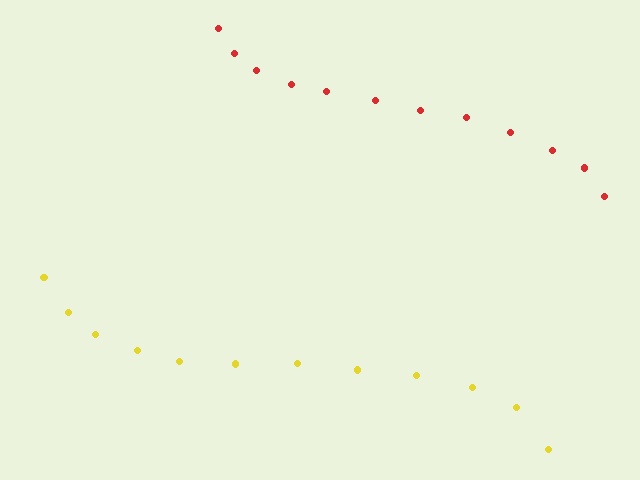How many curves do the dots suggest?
There are 2 distinct paths.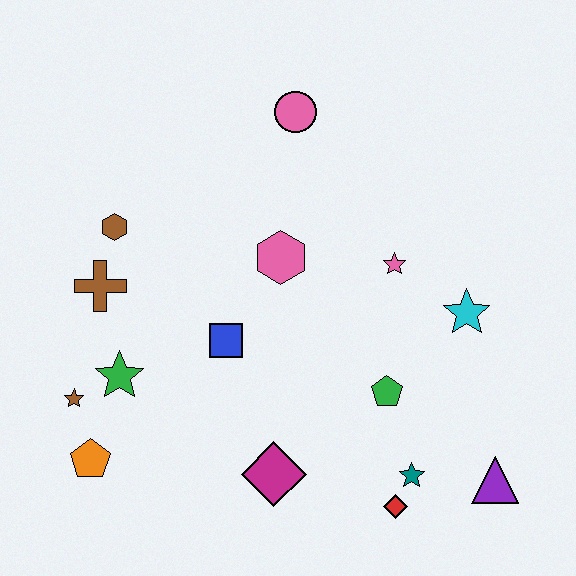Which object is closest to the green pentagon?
The teal star is closest to the green pentagon.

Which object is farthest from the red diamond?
The pink circle is farthest from the red diamond.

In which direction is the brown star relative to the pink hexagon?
The brown star is to the left of the pink hexagon.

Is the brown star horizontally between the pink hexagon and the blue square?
No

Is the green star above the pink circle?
No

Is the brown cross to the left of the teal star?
Yes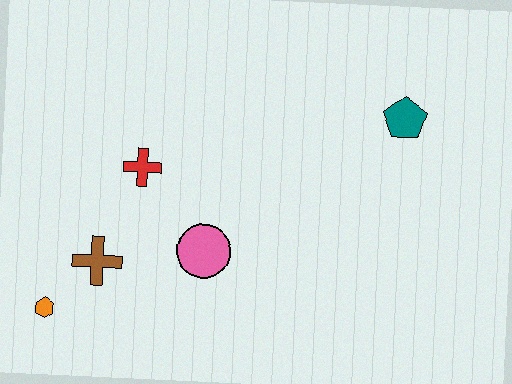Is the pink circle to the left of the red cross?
No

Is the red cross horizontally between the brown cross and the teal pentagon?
Yes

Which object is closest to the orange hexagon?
The brown cross is closest to the orange hexagon.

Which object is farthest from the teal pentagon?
The orange hexagon is farthest from the teal pentagon.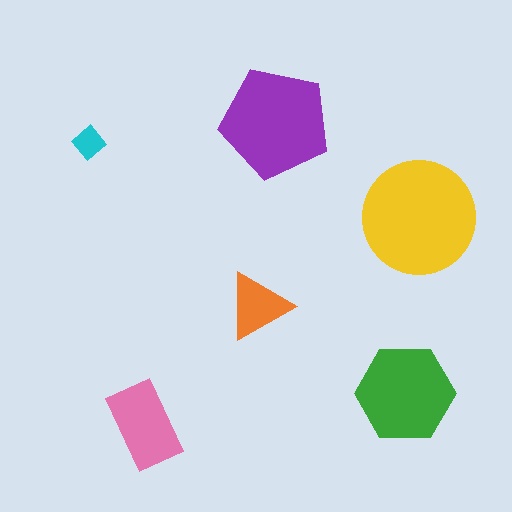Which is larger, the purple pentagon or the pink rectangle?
The purple pentagon.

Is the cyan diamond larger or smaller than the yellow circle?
Smaller.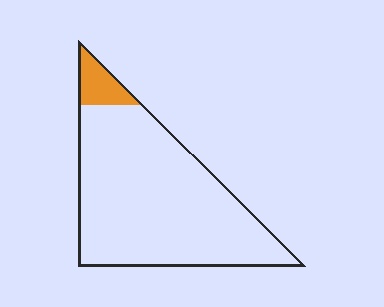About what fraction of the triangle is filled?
About one tenth (1/10).